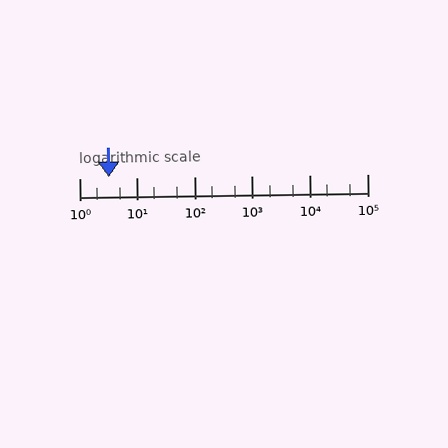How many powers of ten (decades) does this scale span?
The scale spans 5 decades, from 1 to 100000.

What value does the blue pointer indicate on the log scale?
The pointer indicates approximately 3.3.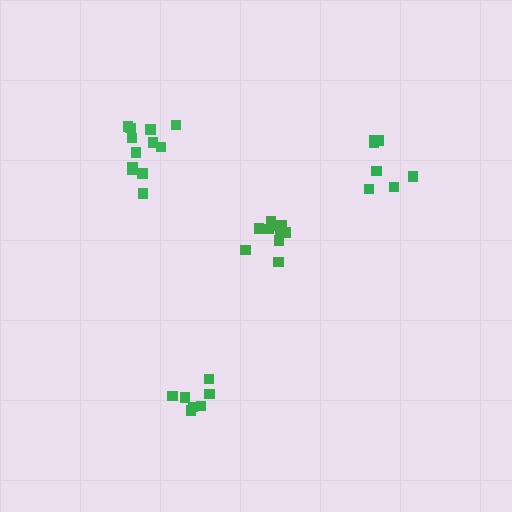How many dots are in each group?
Group 1: 12 dots, Group 2: 10 dots, Group 3: 7 dots, Group 4: 7 dots (36 total).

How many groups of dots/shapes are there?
There are 4 groups.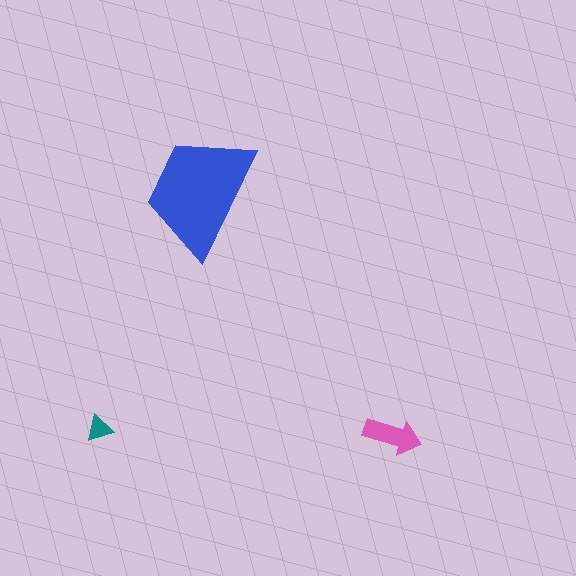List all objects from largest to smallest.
The blue trapezoid, the pink arrow, the teal triangle.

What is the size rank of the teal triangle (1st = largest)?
3rd.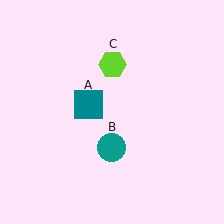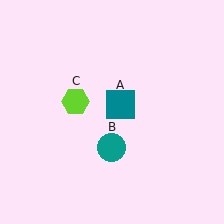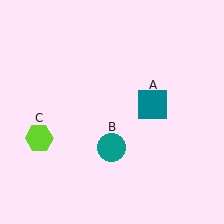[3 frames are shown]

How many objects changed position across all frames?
2 objects changed position: teal square (object A), lime hexagon (object C).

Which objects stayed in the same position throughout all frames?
Teal circle (object B) remained stationary.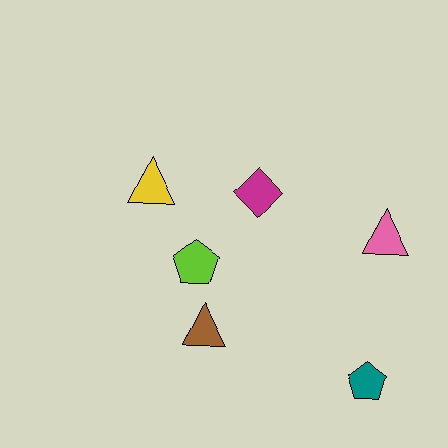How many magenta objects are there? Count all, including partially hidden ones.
There is 1 magenta object.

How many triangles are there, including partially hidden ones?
There are 3 triangles.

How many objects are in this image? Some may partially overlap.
There are 6 objects.